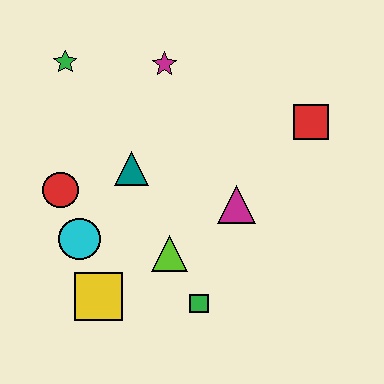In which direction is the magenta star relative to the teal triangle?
The magenta star is above the teal triangle.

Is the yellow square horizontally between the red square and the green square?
No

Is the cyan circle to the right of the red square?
No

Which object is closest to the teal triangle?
The red circle is closest to the teal triangle.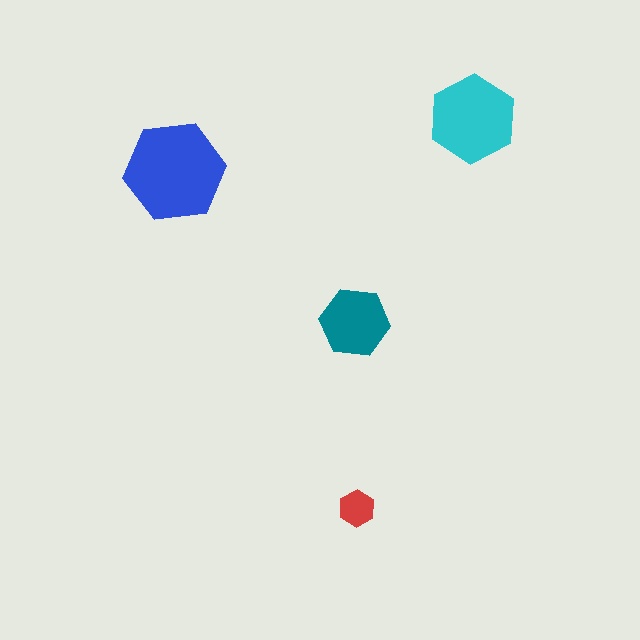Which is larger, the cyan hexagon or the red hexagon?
The cyan one.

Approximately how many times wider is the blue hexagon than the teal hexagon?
About 1.5 times wider.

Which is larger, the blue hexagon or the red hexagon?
The blue one.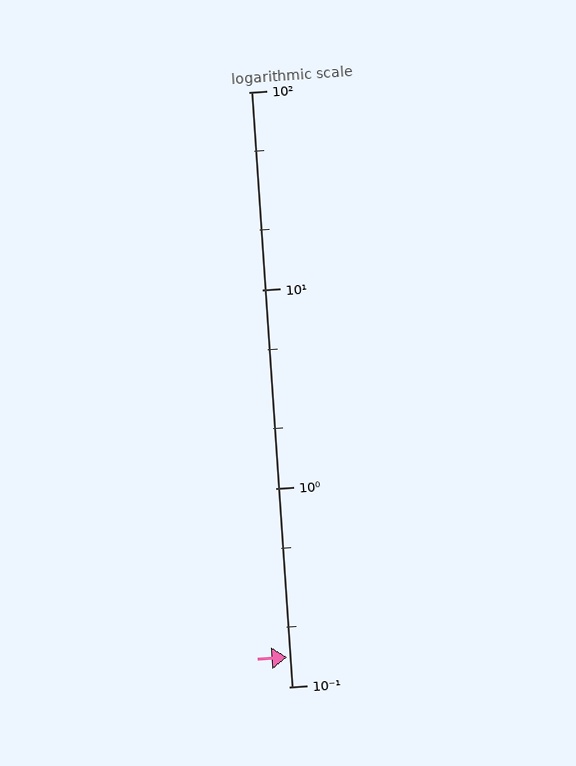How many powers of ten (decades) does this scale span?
The scale spans 3 decades, from 0.1 to 100.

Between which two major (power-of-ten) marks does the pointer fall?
The pointer is between 0.1 and 1.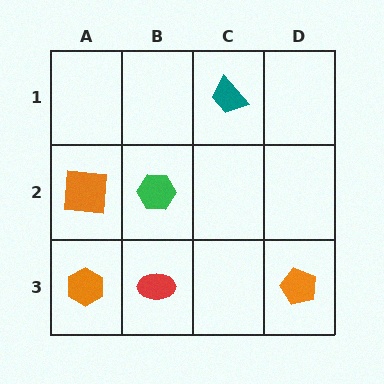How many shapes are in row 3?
3 shapes.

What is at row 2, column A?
An orange square.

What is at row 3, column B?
A red ellipse.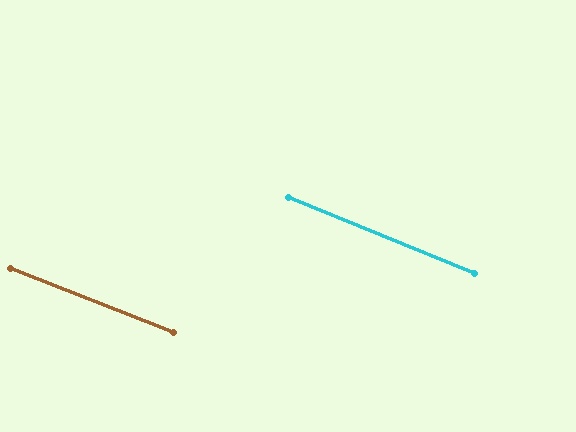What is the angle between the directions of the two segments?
Approximately 1 degree.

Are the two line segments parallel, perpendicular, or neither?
Parallel — their directions differ by only 0.9°.